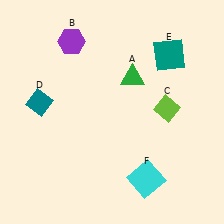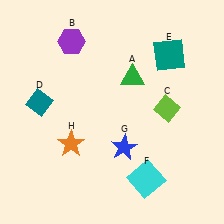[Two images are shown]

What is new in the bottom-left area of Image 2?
An orange star (H) was added in the bottom-left area of Image 2.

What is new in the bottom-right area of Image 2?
A blue star (G) was added in the bottom-right area of Image 2.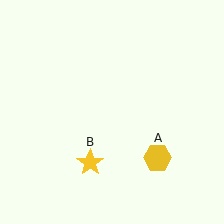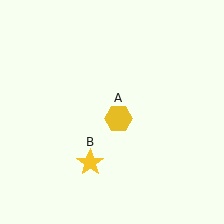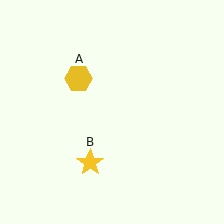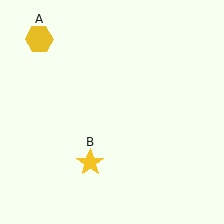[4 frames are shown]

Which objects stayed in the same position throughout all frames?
Yellow star (object B) remained stationary.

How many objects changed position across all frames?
1 object changed position: yellow hexagon (object A).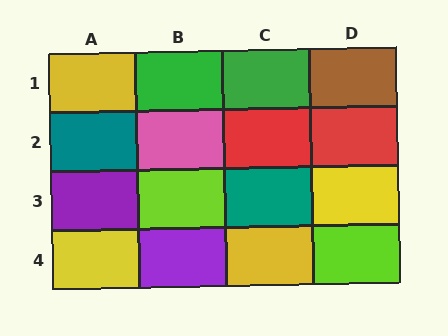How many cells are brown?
1 cell is brown.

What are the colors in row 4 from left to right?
Yellow, purple, yellow, lime.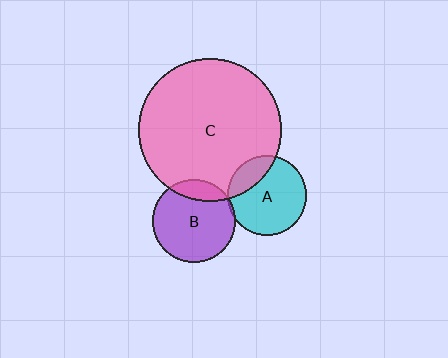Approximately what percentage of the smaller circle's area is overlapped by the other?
Approximately 5%.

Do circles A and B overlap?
Yes.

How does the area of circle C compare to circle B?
Approximately 3.0 times.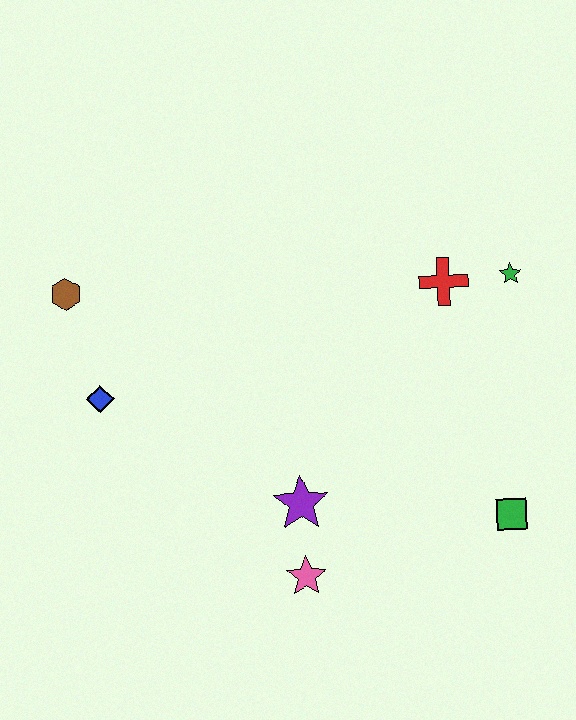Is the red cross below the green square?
No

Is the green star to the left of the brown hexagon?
No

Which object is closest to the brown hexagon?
The blue diamond is closest to the brown hexagon.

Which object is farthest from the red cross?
The brown hexagon is farthest from the red cross.